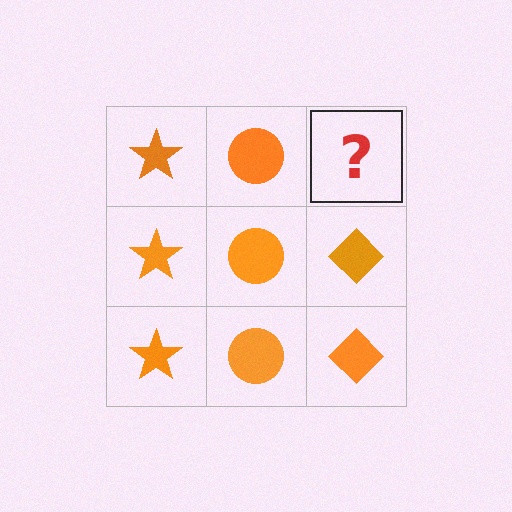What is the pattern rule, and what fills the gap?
The rule is that each column has a consistent shape. The gap should be filled with an orange diamond.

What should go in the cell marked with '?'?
The missing cell should contain an orange diamond.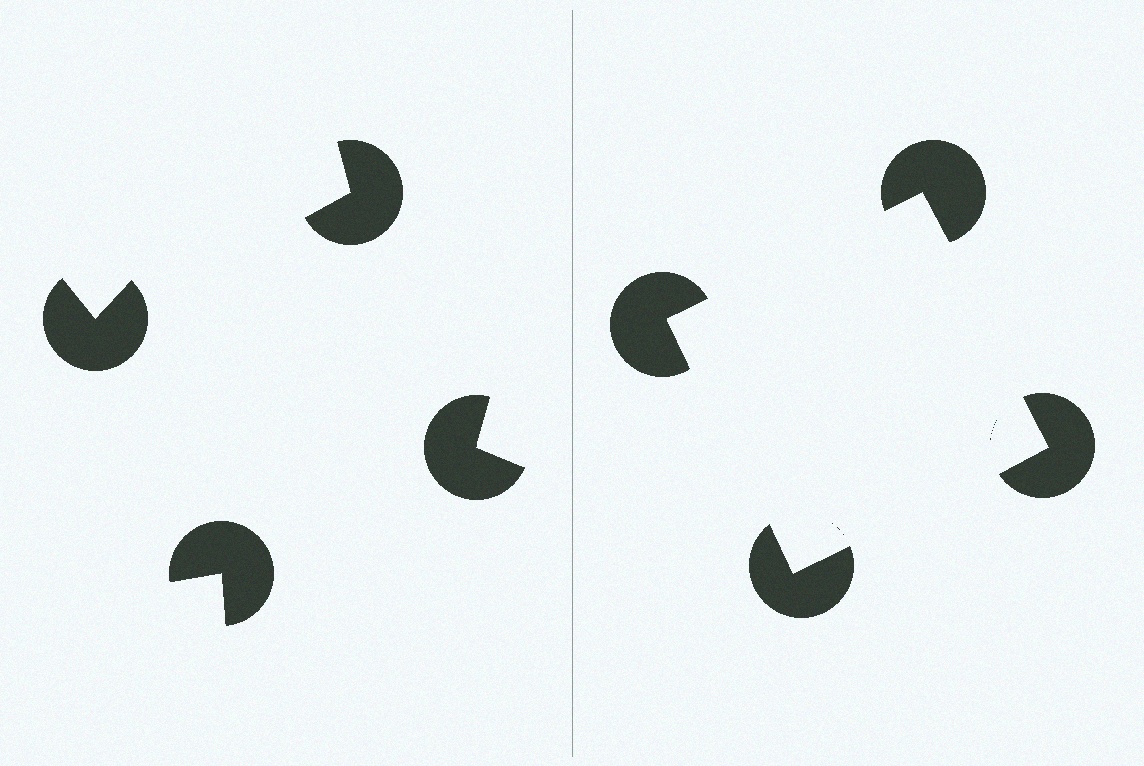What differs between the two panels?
The pac-man discs are positioned identically on both sides; only the wedge orientations differ. On the right they align to a square; on the left they are misaligned.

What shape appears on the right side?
An illusory square.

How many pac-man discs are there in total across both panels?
8 — 4 on each side.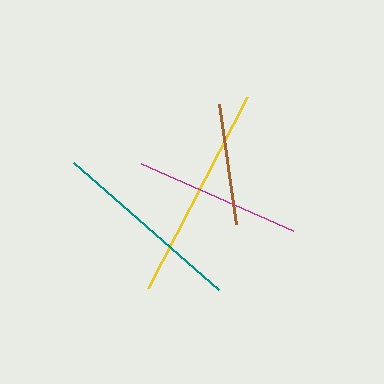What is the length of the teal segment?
The teal segment is approximately 192 pixels long.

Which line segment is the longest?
The yellow line is the longest at approximately 216 pixels.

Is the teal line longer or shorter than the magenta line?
The teal line is longer than the magenta line.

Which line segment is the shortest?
The brown line is the shortest at approximately 121 pixels.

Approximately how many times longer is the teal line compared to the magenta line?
The teal line is approximately 1.2 times the length of the magenta line.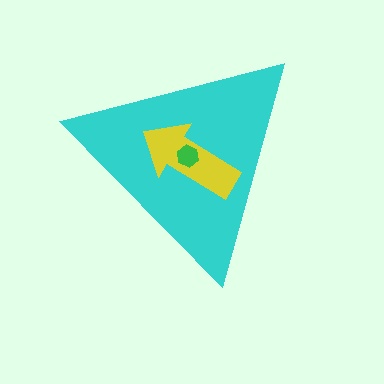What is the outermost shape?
The cyan triangle.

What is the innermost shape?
The green hexagon.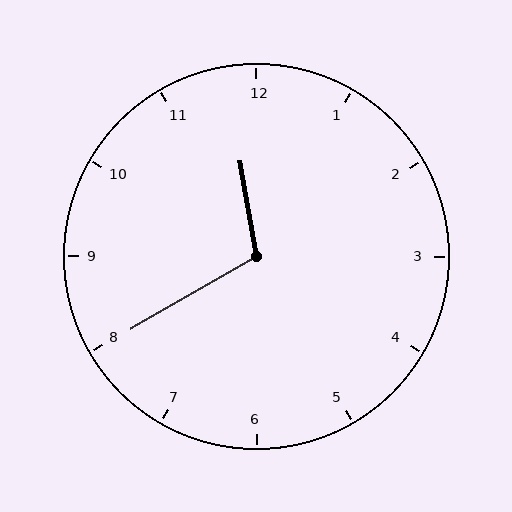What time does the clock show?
11:40.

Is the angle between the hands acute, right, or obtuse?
It is obtuse.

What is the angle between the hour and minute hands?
Approximately 110 degrees.